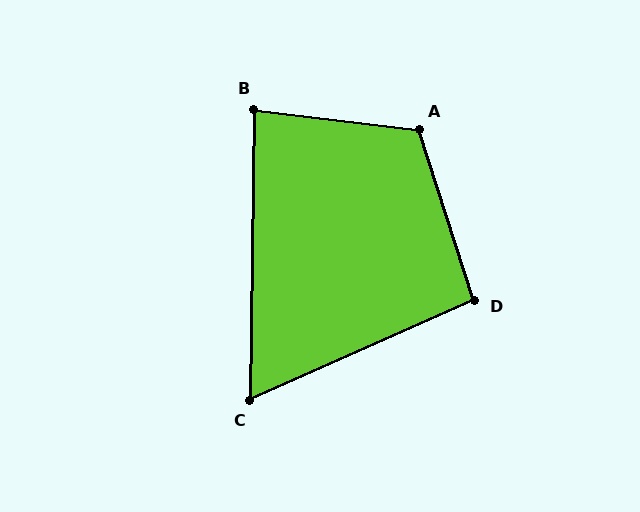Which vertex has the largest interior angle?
A, at approximately 115 degrees.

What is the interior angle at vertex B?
Approximately 84 degrees (acute).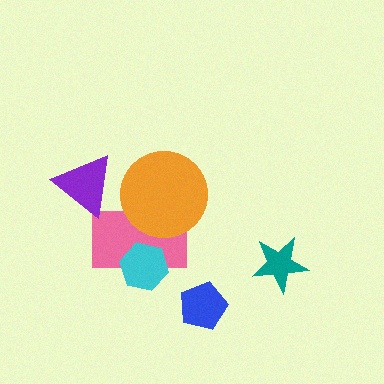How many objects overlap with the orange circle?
1 object overlaps with the orange circle.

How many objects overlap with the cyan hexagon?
1 object overlaps with the cyan hexagon.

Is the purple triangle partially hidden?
No, no other shape covers it.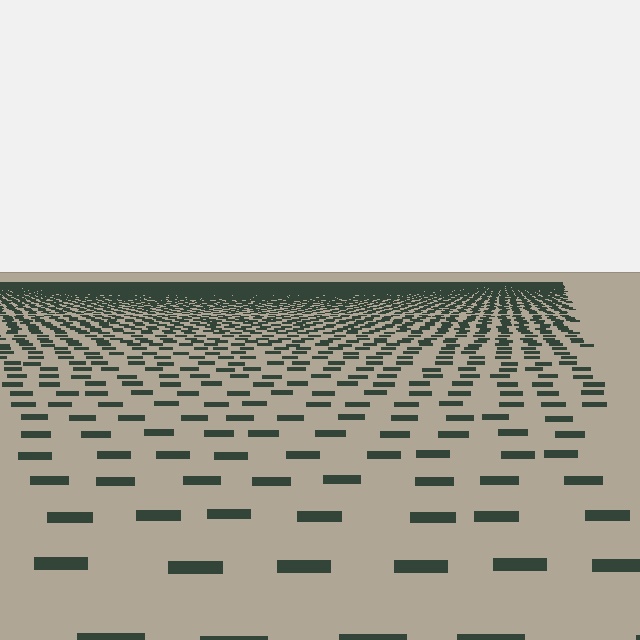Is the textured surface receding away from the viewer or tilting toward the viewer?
The surface is receding away from the viewer. Texture elements get smaller and denser toward the top.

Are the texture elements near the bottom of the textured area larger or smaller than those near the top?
Larger. Near the bottom, elements are closer to the viewer and appear at a bigger on-screen size.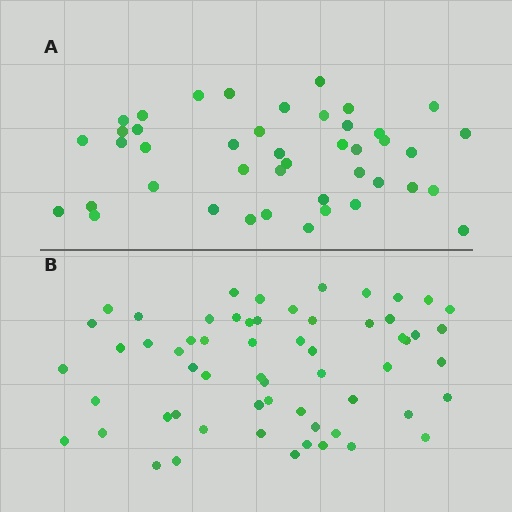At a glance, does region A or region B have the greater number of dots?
Region B (the bottom region) has more dots.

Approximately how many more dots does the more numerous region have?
Region B has approximately 15 more dots than region A.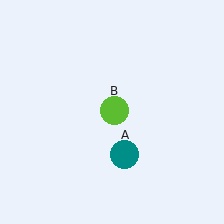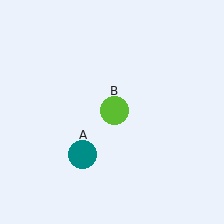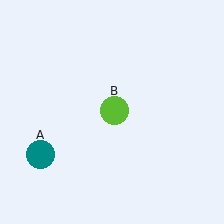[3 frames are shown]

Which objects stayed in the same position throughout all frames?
Lime circle (object B) remained stationary.